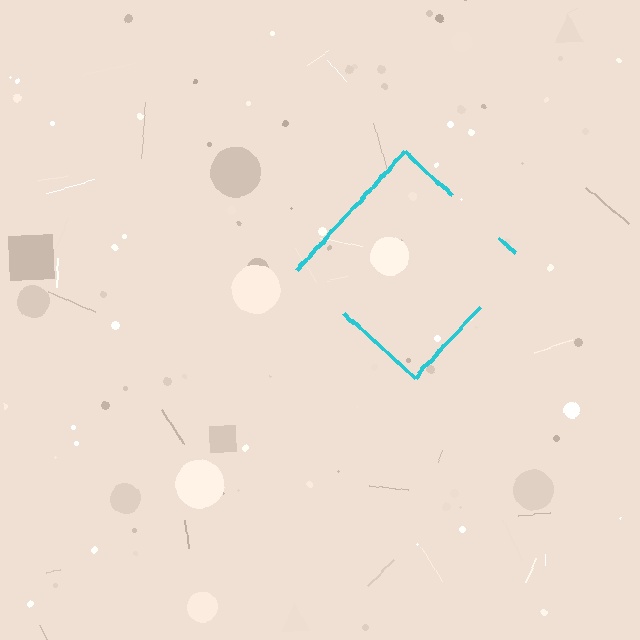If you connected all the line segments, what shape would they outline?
They would outline a diamond.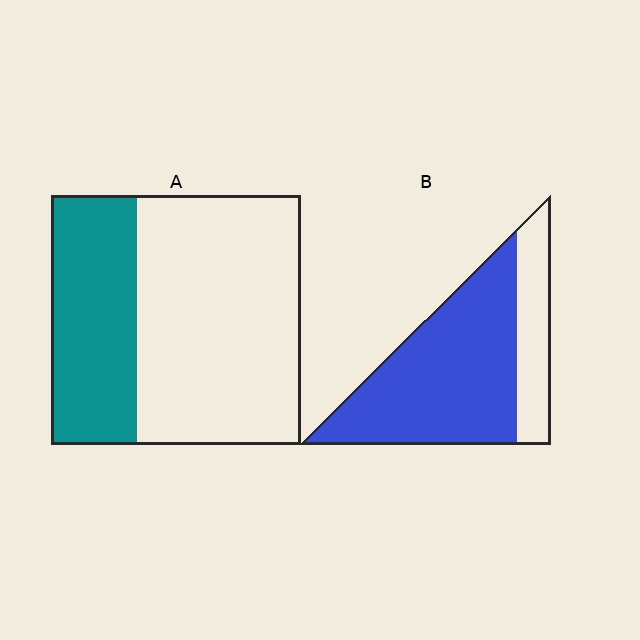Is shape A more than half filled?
No.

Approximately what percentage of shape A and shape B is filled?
A is approximately 35% and B is approximately 75%.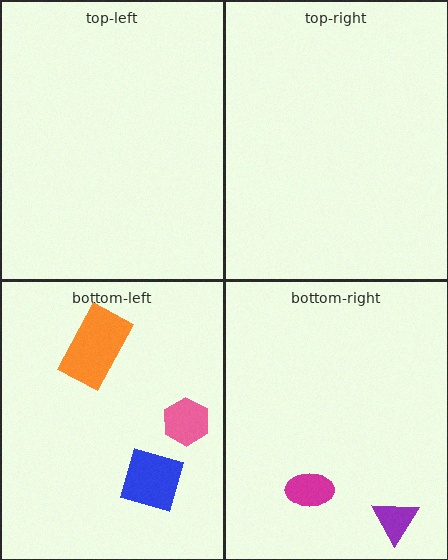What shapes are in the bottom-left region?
The blue diamond, the pink hexagon, the orange rectangle.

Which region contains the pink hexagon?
The bottom-left region.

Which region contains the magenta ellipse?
The bottom-right region.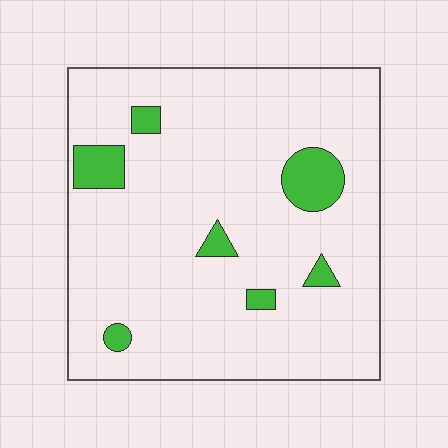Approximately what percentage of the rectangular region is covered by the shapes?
Approximately 10%.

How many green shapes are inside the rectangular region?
7.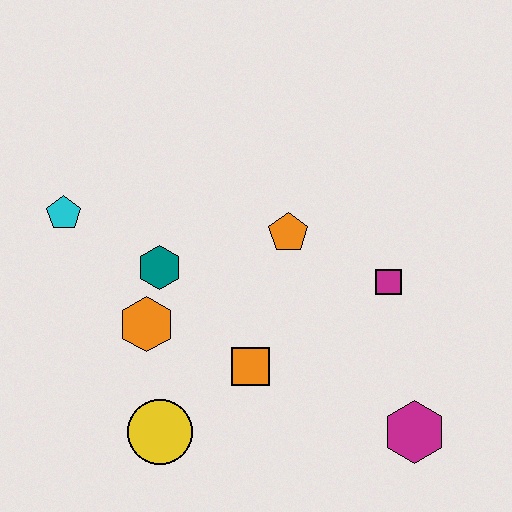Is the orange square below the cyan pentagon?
Yes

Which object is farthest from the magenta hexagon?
The cyan pentagon is farthest from the magenta hexagon.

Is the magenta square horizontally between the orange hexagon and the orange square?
No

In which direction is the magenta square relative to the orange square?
The magenta square is to the right of the orange square.